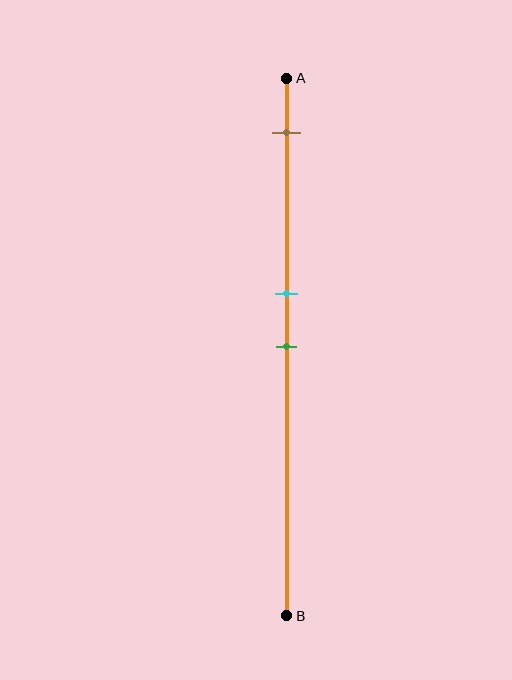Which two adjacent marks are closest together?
The cyan and green marks are the closest adjacent pair.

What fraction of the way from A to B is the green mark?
The green mark is approximately 50% (0.5) of the way from A to B.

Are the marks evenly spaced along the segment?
No, the marks are not evenly spaced.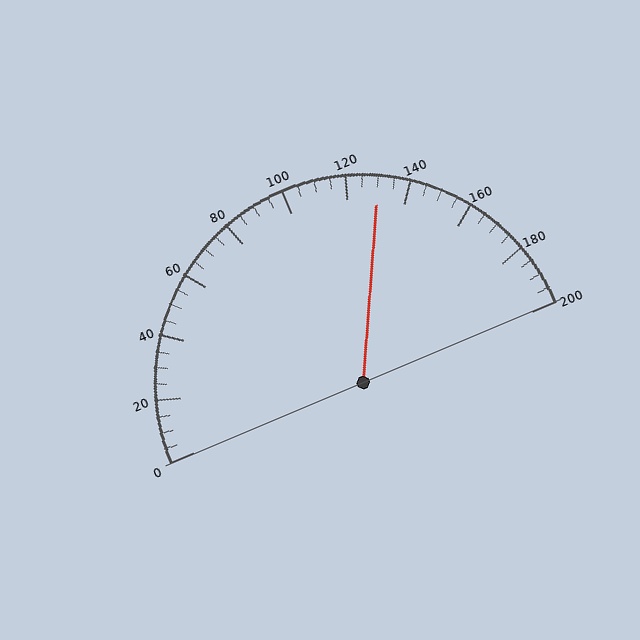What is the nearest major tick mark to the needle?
The nearest major tick mark is 120.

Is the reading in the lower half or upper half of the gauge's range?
The reading is in the upper half of the range (0 to 200).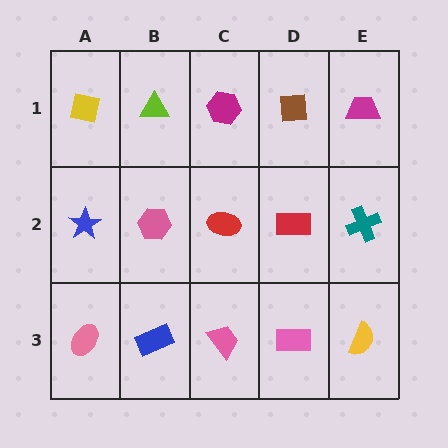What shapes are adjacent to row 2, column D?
A brown square (row 1, column D), a pink rectangle (row 3, column D), a red ellipse (row 2, column C), a teal cross (row 2, column E).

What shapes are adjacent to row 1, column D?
A red rectangle (row 2, column D), a magenta hexagon (row 1, column C), a magenta trapezoid (row 1, column E).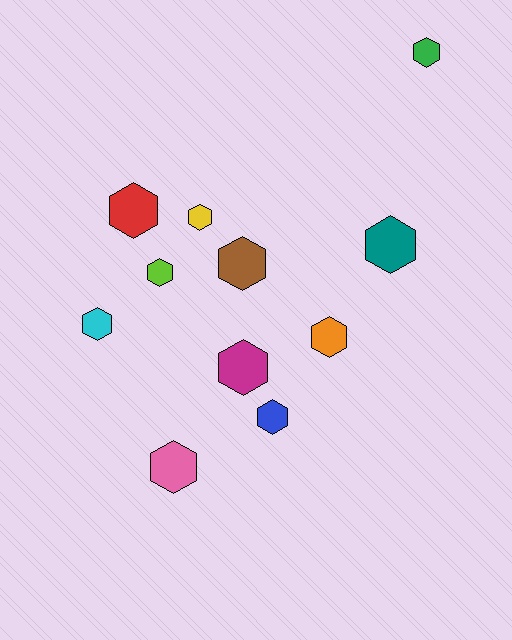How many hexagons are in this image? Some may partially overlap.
There are 11 hexagons.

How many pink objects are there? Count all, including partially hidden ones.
There is 1 pink object.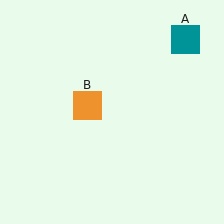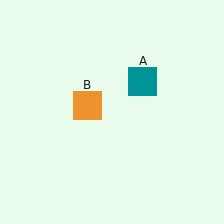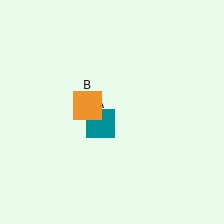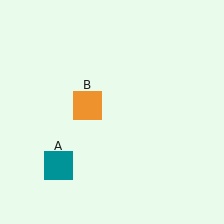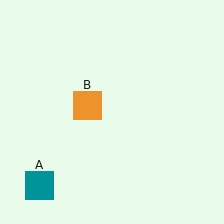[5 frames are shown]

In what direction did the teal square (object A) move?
The teal square (object A) moved down and to the left.